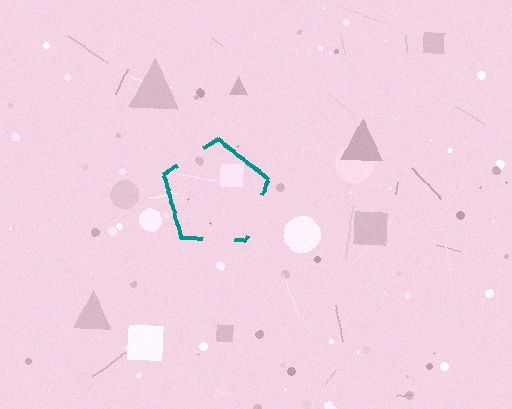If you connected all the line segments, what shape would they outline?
They would outline a pentagon.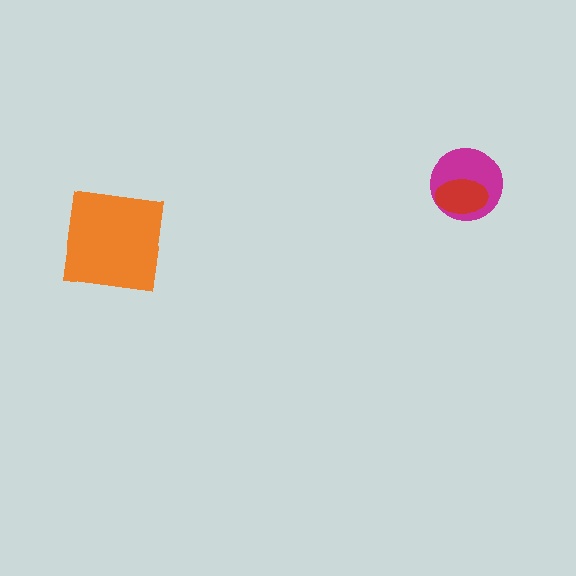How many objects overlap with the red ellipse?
1 object overlaps with the red ellipse.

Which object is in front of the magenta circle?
The red ellipse is in front of the magenta circle.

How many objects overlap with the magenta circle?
1 object overlaps with the magenta circle.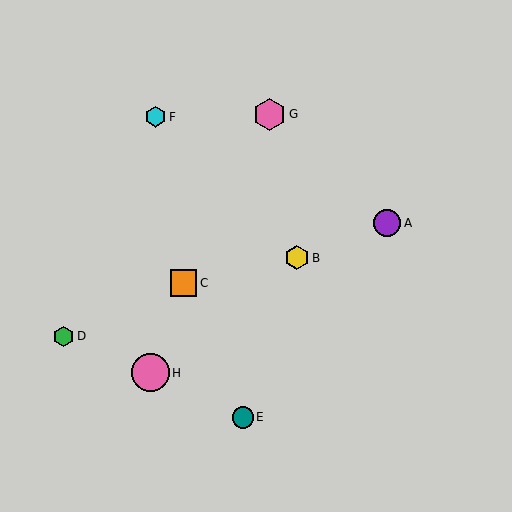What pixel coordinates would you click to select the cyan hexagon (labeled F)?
Click at (155, 117) to select the cyan hexagon F.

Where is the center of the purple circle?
The center of the purple circle is at (387, 223).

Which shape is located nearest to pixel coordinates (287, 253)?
The yellow hexagon (labeled B) at (297, 258) is nearest to that location.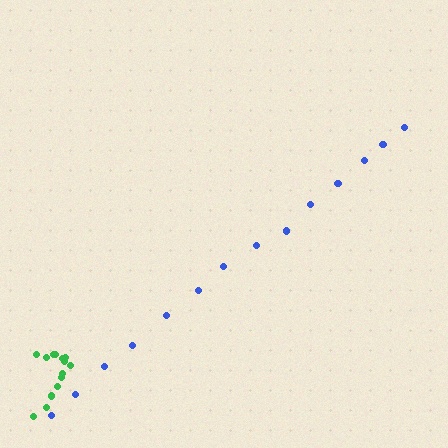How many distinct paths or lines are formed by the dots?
There are 2 distinct paths.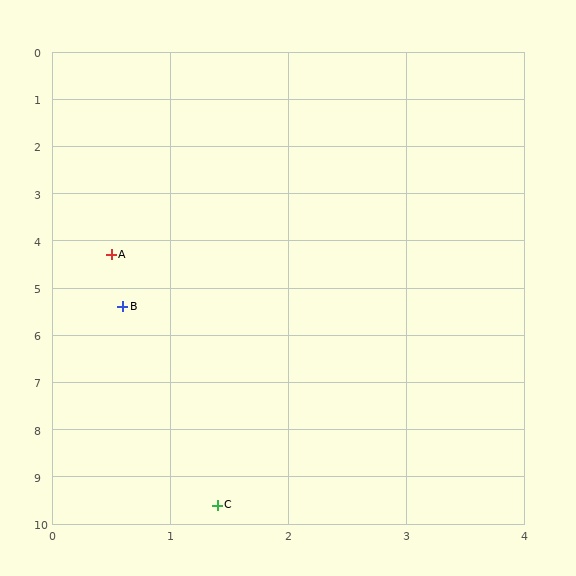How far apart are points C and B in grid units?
Points C and B are about 4.3 grid units apart.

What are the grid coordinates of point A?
Point A is at approximately (0.5, 4.3).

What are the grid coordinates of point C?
Point C is at approximately (1.4, 9.6).